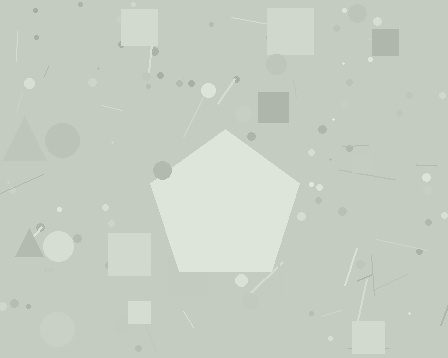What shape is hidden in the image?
A pentagon is hidden in the image.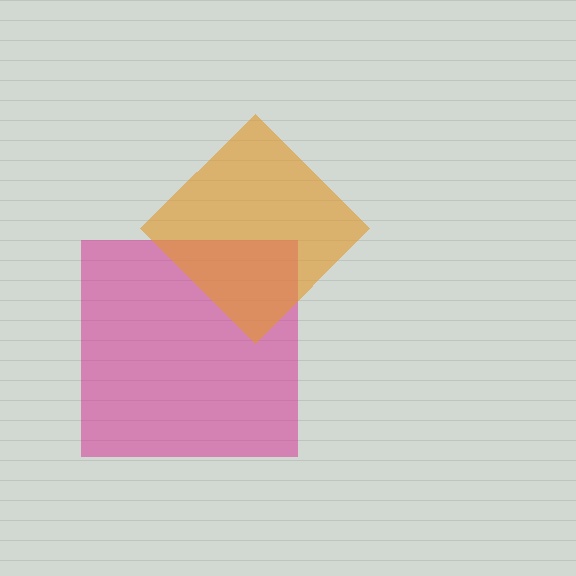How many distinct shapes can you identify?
There are 2 distinct shapes: a magenta square, an orange diamond.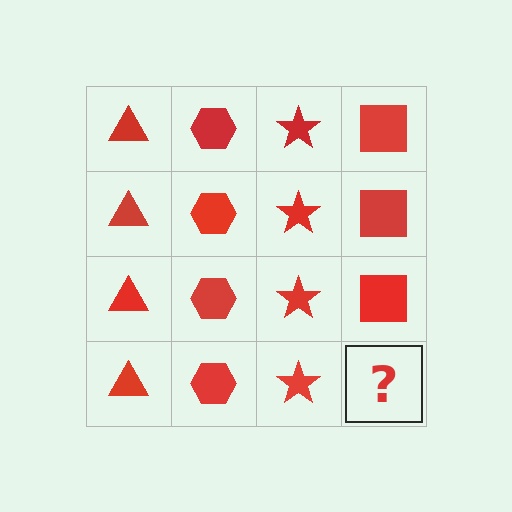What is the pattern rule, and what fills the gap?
The rule is that each column has a consistent shape. The gap should be filled with a red square.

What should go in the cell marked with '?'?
The missing cell should contain a red square.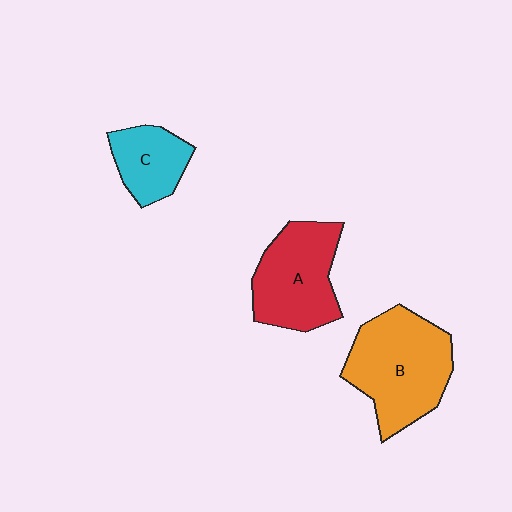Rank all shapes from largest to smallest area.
From largest to smallest: B (orange), A (red), C (cyan).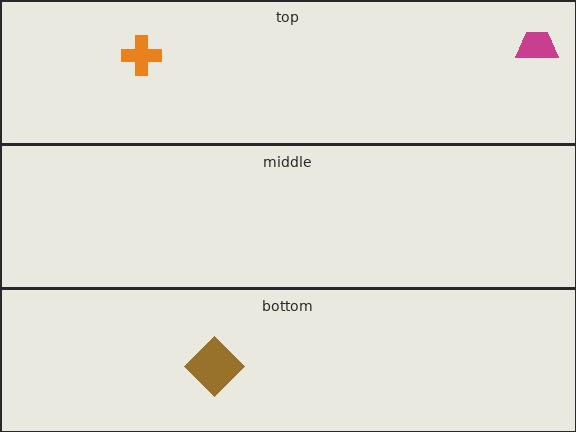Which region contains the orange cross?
The top region.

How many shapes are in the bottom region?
1.